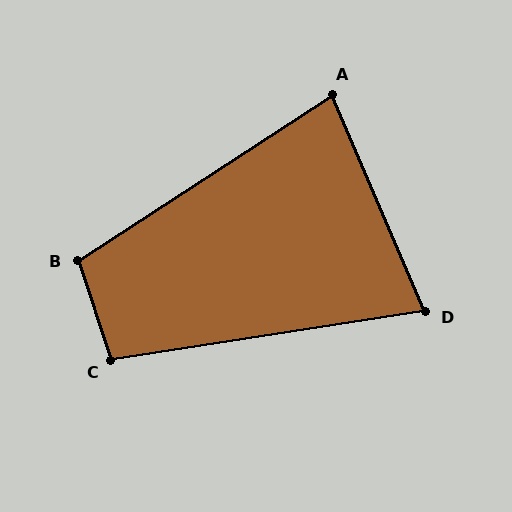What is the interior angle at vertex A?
Approximately 80 degrees (acute).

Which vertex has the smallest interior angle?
D, at approximately 76 degrees.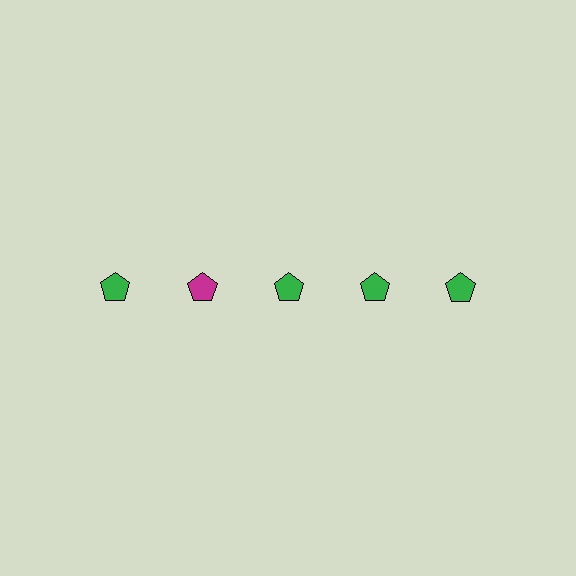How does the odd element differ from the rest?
It has a different color: magenta instead of green.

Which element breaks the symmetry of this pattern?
The magenta pentagon in the top row, second from left column breaks the symmetry. All other shapes are green pentagons.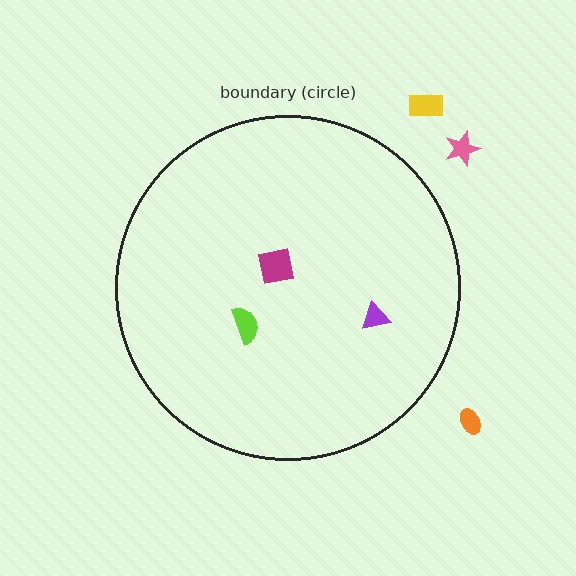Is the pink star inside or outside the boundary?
Outside.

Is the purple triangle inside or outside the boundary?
Inside.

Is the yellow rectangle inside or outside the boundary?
Outside.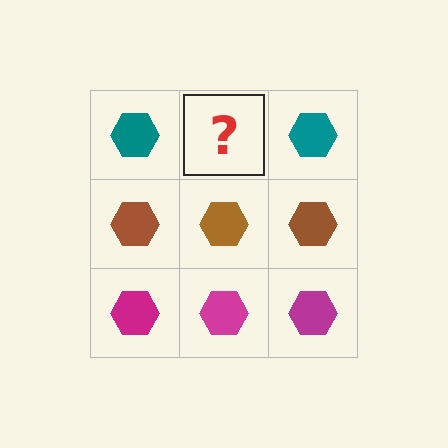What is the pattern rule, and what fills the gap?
The rule is that each row has a consistent color. The gap should be filled with a teal hexagon.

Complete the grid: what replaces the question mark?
The question mark should be replaced with a teal hexagon.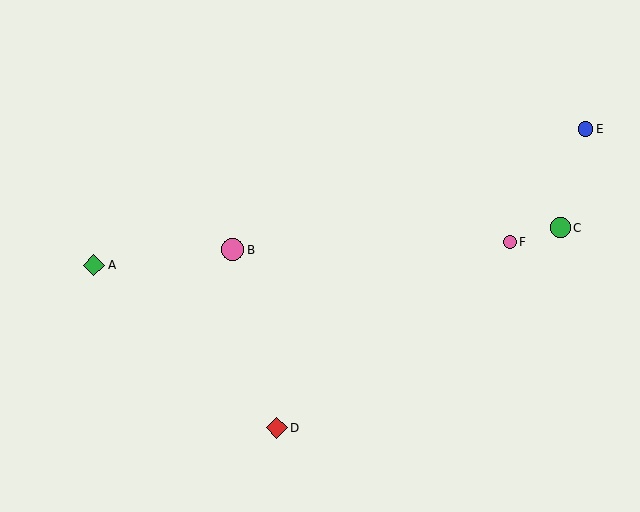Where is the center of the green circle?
The center of the green circle is at (560, 228).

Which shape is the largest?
The pink circle (labeled B) is the largest.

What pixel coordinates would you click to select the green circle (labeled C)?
Click at (560, 228) to select the green circle C.